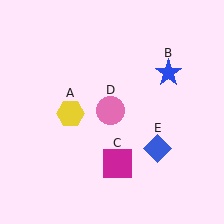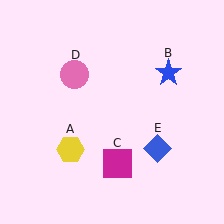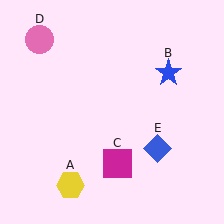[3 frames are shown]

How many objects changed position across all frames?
2 objects changed position: yellow hexagon (object A), pink circle (object D).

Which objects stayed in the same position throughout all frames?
Blue star (object B) and magenta square (object C) and blue diamond (object E) remained stationary.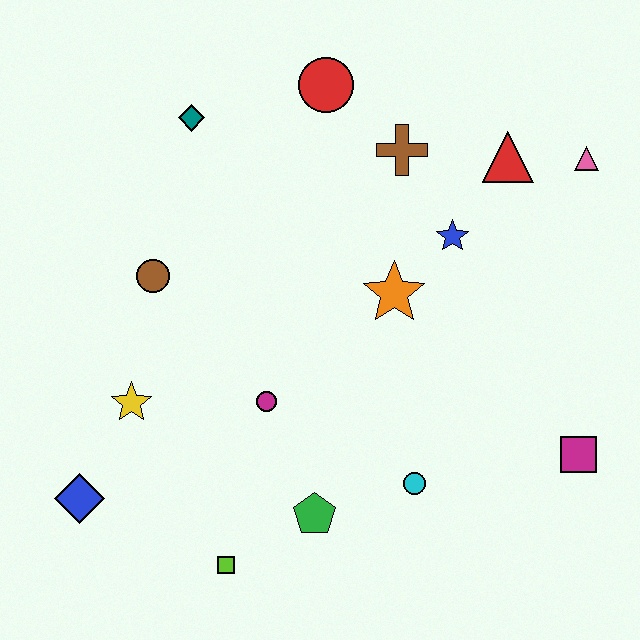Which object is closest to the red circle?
The brown cross is closest to the red circle.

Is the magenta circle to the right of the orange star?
No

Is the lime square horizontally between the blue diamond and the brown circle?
No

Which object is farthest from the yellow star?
The pink triangle is farthest from the yellow star.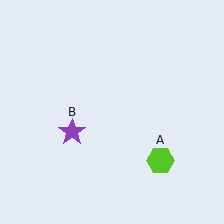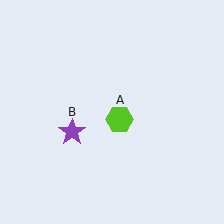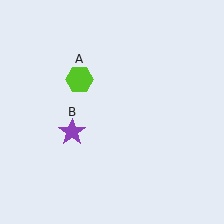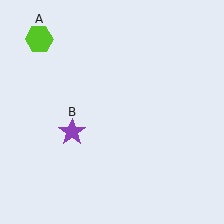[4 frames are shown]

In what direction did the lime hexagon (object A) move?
The lime hexagon (object A) moved up and to the left.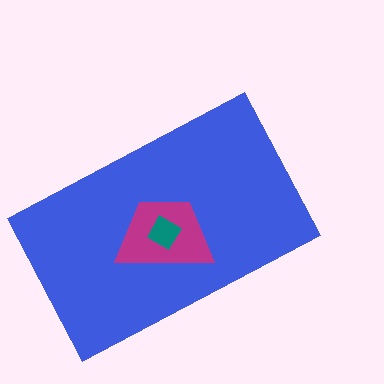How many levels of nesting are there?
3.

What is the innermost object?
The teal diamond.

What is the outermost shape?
The blue rectangle.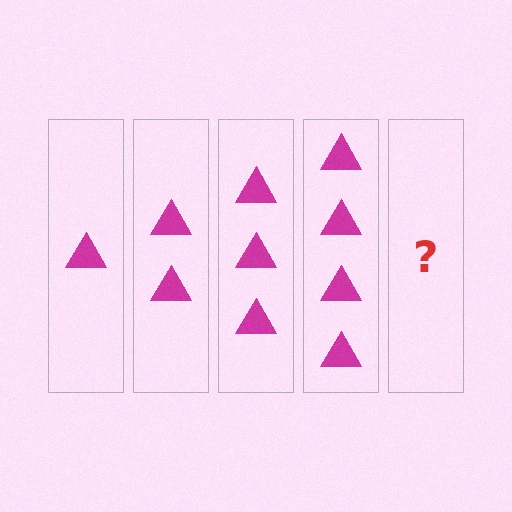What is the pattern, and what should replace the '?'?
The pattern is that each step adds one more triangle. The '?' should be 5 triangles.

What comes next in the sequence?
The next element should be 5 triangles.